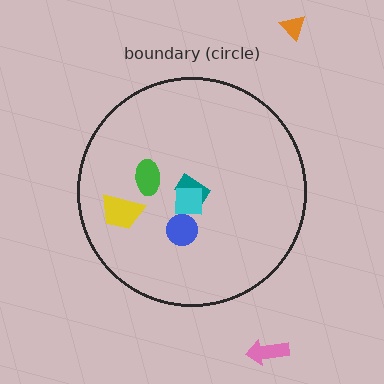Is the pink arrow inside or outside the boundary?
Outside.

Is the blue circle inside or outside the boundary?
Inside.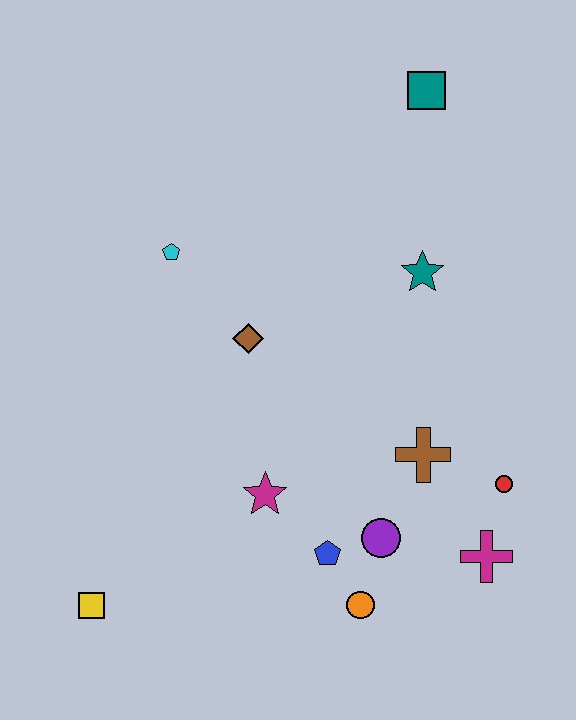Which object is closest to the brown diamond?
The cyan pentagon is closest to the brown diamond.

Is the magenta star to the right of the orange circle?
No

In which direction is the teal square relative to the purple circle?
The teal square is above the purple circle.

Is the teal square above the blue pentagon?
Yes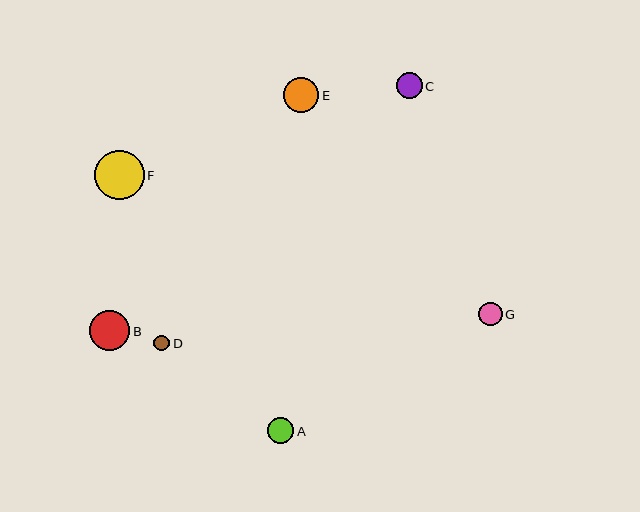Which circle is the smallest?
Circle D is the smallest with a size of approximately 16 pixels.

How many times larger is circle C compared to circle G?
Circle C is approximately 1.1 times the size of circle G.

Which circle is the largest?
Circle F is the largest with a size of approximately 49 pixels.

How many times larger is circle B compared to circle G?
Circle B is approximately 1.7 times the size of circle G.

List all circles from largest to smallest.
From largest to smallest: F, B, E, A, C, G, D.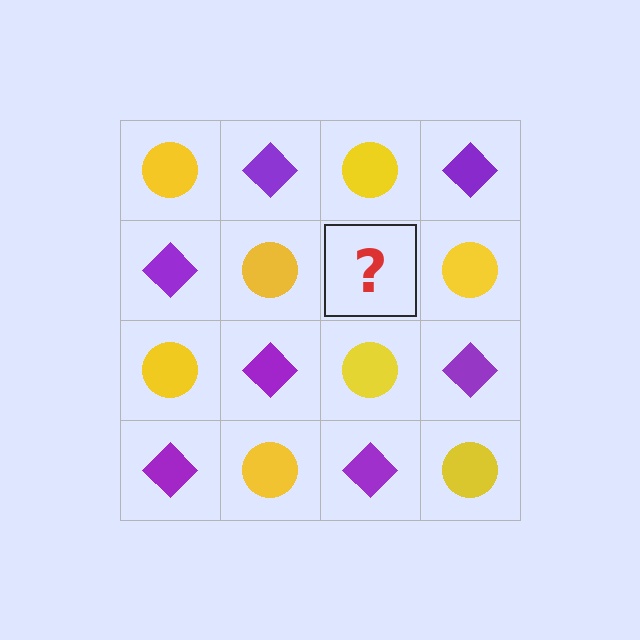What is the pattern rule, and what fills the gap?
The rule is that it alternates yellow circle and purple diamond in a checkerboard pattern. The gap should be filled with a purple diamond.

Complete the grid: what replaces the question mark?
The question mark should be replaced with a purple diamond.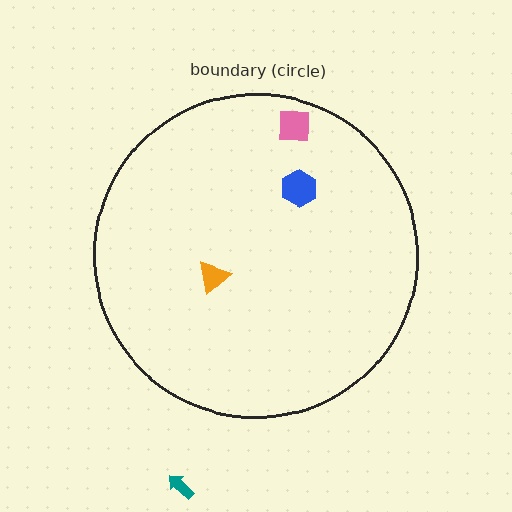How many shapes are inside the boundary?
3 inside, 1 outside.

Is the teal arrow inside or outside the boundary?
Outside.